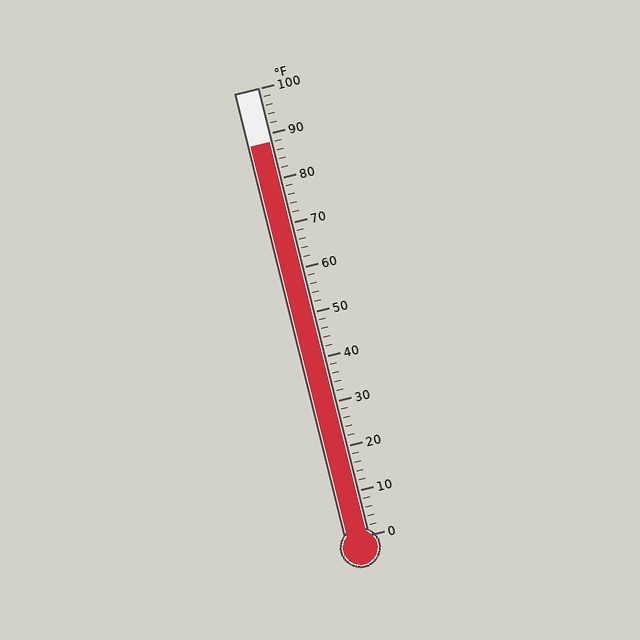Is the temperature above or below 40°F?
The temperature is above 40°F.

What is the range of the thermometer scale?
The thermometer scale ranges from 0°F to 100°F.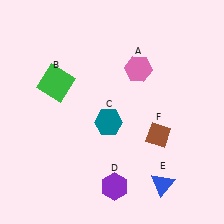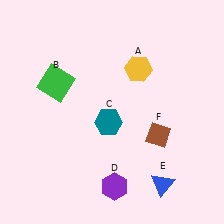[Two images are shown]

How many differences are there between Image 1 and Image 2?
There is 1 difference between the two images.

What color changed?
The hexagon (A) changed from pink in Image 1 to yellow in Image 2.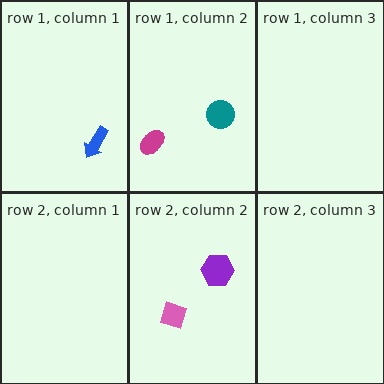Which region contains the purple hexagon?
The row 2, column 2 region.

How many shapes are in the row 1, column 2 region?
2.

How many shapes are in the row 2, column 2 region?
2.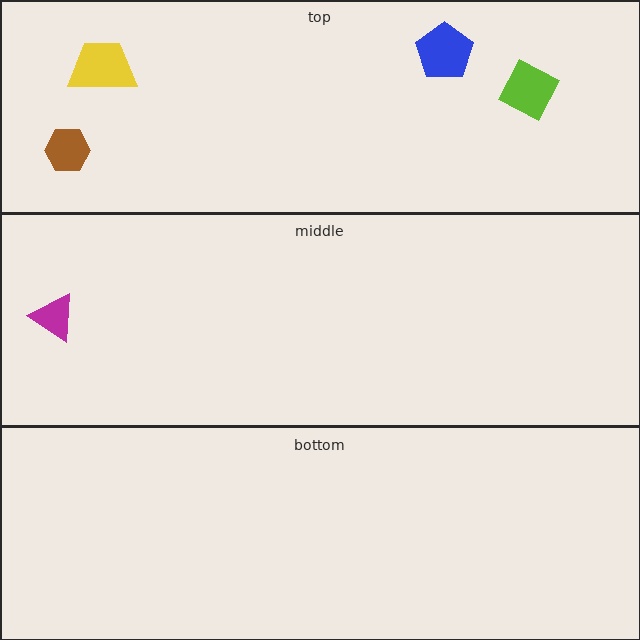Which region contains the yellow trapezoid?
The top region.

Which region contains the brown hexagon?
The top region.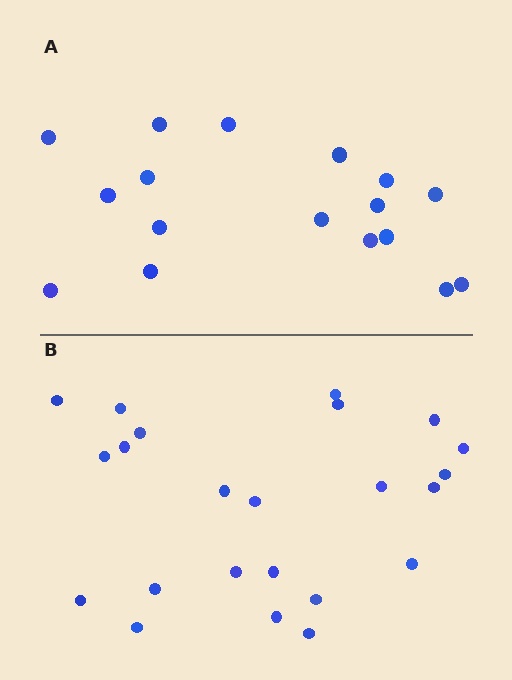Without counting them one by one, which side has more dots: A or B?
Region B (the bottom region) has more dots.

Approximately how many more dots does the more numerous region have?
Region B has about 6 more dots than region A.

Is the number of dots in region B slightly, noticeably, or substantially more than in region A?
Region B has noticeably more, but not dramatically so. The ratio is roughly 1.4 to 1.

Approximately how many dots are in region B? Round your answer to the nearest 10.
About 20 dots. (The exact count is 23, which rounds to 20.)